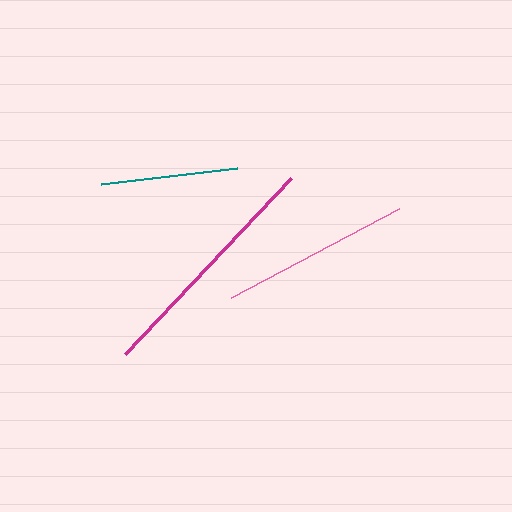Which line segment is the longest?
The magenta line is the longest at approximately 242 pixels.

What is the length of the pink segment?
The pink segment is approximately 190 pixels long.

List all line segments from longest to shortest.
From longest to shortest: magenta, pink, teal.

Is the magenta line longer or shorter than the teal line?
The magenta line is longer than the teal line.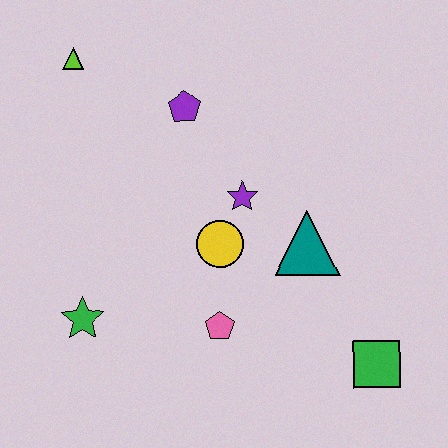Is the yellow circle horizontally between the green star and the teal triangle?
Yes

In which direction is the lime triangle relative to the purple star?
The lime triangle is to the left of the purple star.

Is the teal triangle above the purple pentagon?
No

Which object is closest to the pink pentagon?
The yellow circle is closest to the pink pentagon.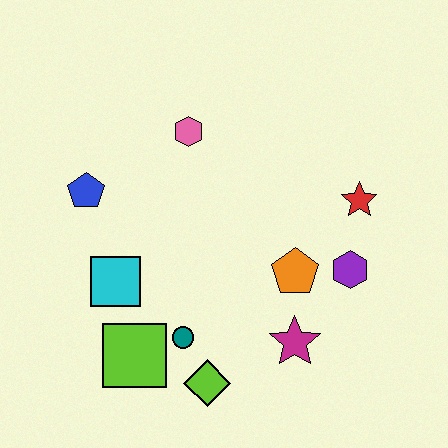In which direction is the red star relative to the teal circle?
The red star is to the right of the teal circle.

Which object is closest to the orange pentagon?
The purple hexagon is closest to the orange pentagon.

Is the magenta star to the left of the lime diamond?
No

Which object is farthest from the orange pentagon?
The blue pentagon is farthest from the orange pentagon.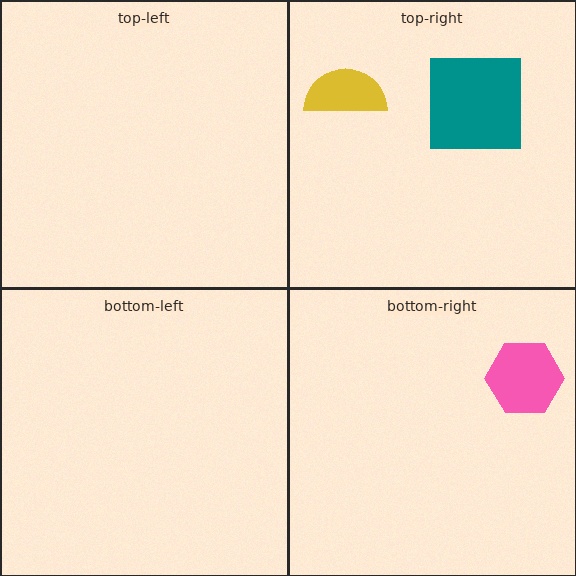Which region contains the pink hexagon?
The bottom-right region.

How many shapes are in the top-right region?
2.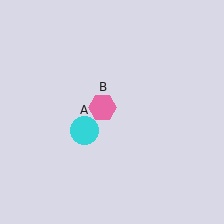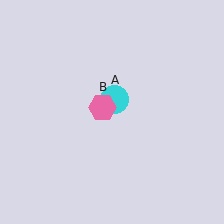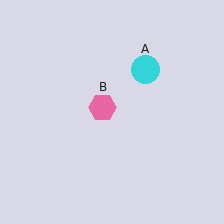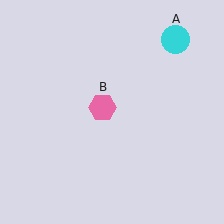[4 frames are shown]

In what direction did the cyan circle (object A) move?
The cyan circle (object A) moved up and to the right.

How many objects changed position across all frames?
1 object changed position: cyan circle (object A).